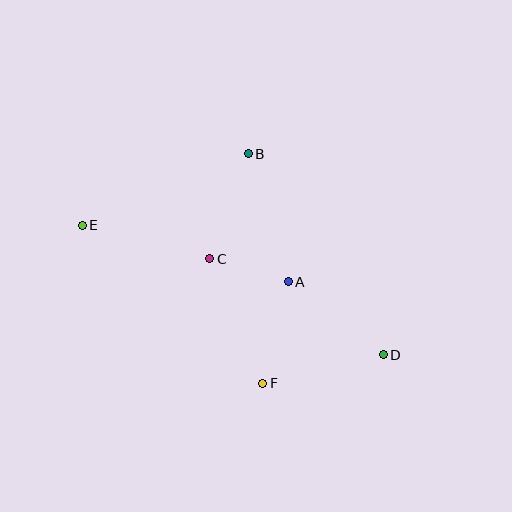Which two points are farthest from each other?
Points D and E are farthest from each other.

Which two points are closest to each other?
Points A and C are closest to each other.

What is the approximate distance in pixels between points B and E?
The distance between B and E is approximately 181 pixels.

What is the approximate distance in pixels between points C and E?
The distance between C and E is approximately 132 pixels.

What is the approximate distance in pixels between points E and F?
The distance between E and F is approximately 240 pixels.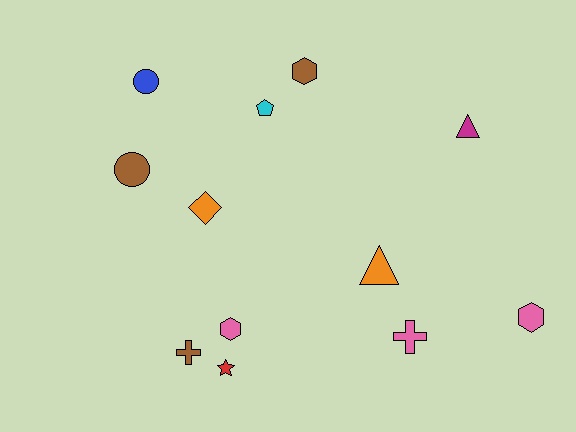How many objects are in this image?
There are 12 objects.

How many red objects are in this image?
There is 1 red object.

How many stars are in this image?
There is 1 star.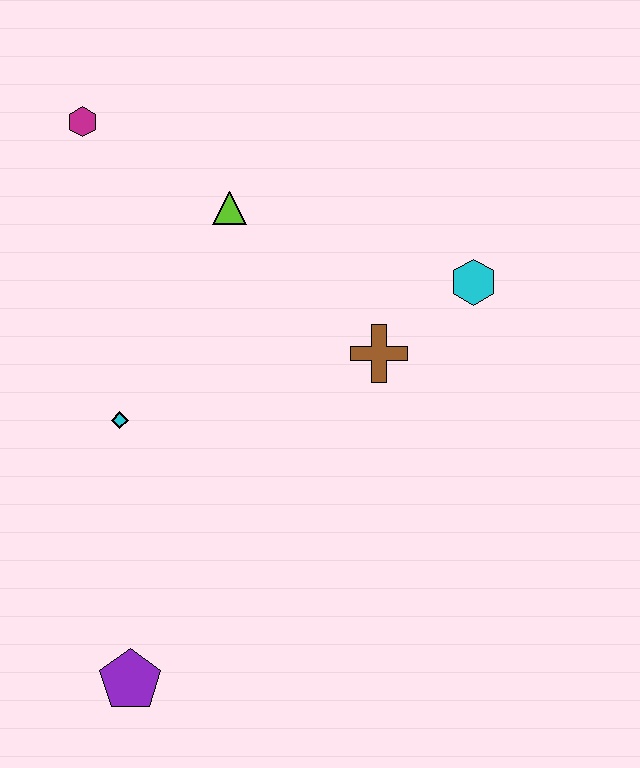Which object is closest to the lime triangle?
The magenta hexagon is closest to the lime triangle.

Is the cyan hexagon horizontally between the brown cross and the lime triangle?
No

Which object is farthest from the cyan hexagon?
The purple pentagon is farthest from the cyan hexagon.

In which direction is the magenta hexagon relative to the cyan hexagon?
The magenta hexagon is to the left of the cyan hexagon.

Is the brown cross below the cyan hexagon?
Yes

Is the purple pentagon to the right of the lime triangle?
No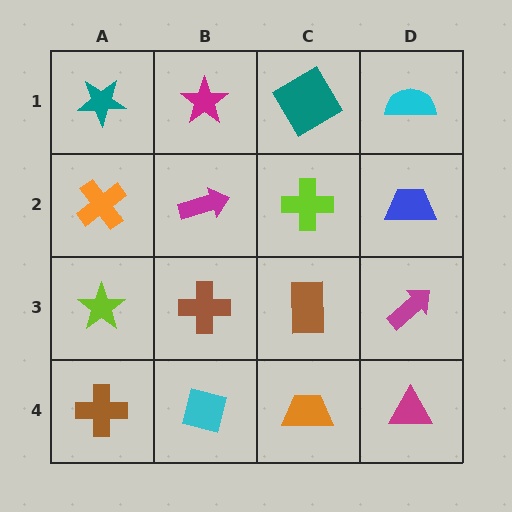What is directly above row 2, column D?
A cyan semicircle.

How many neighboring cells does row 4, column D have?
2.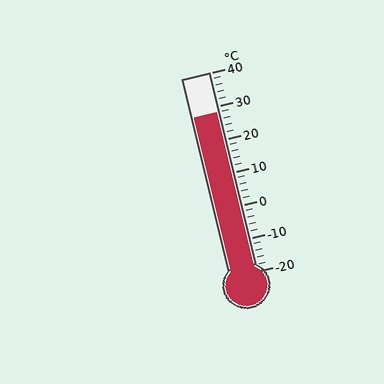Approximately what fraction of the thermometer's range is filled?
The thermometer is filled to approximately 80% of its range.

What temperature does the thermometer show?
The thermometer shows approximately 28°C.